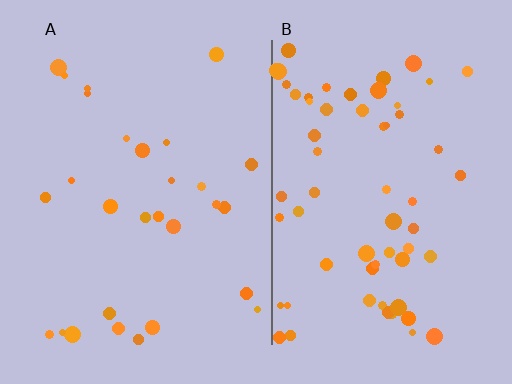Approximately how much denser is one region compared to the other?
Approximately 2.1× — region B over region A.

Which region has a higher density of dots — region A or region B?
B (the right).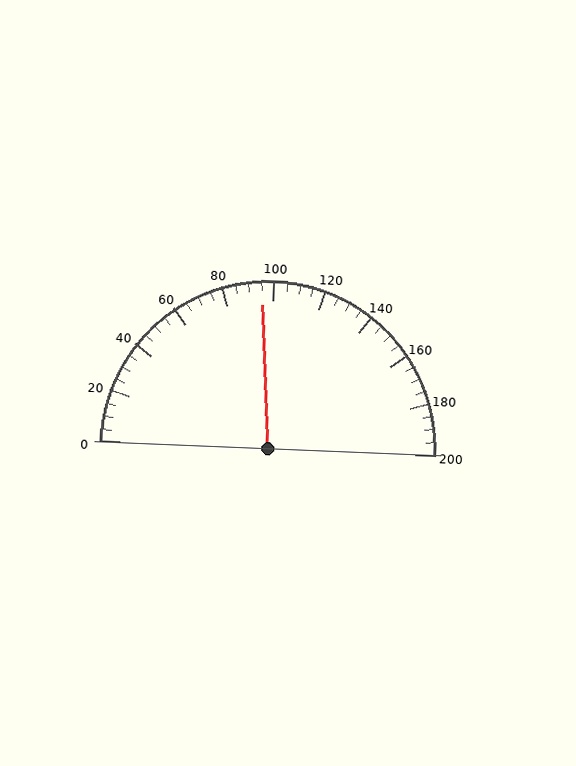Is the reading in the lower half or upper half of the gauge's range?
The reading is in the lower half of the range (0 to 200).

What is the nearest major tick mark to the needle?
The nearest major tick mark is 100.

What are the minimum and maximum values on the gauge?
The gauge ranges from 0 to 200.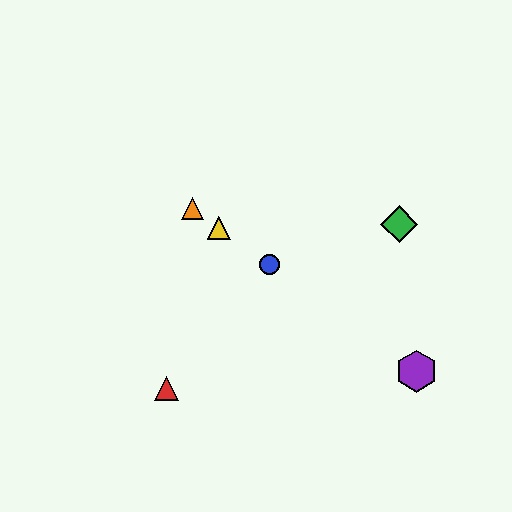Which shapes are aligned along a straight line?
The blue circle, the yellow triangle, the purple hexagon, the orange triangle are aligned along a straight line.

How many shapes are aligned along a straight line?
4 shapes (the blue circle, the yellow triangle, the purple hexagon, the orange triangle) are aligned along a straight line.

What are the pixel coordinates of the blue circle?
The blue circle is at (270, 265).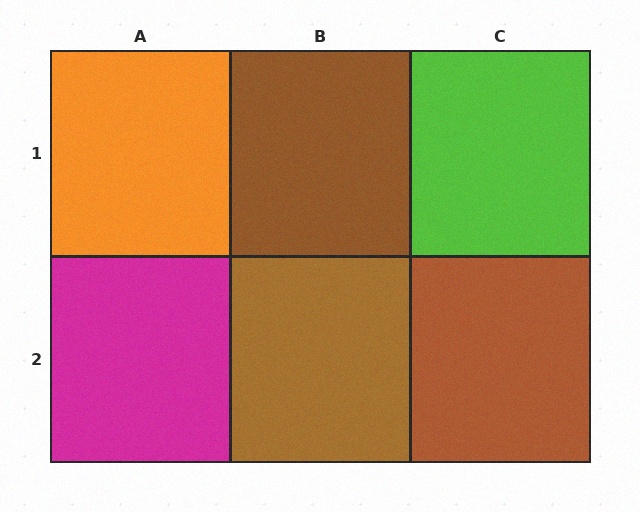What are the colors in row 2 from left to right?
Magenta, brown, brown.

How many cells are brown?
3 cells are brown.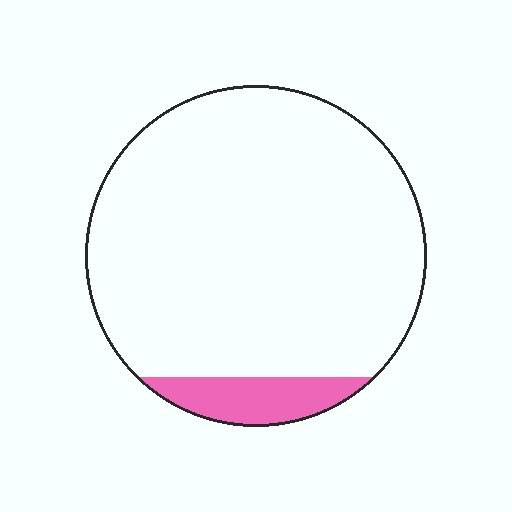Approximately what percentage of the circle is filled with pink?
Approximately 10%.